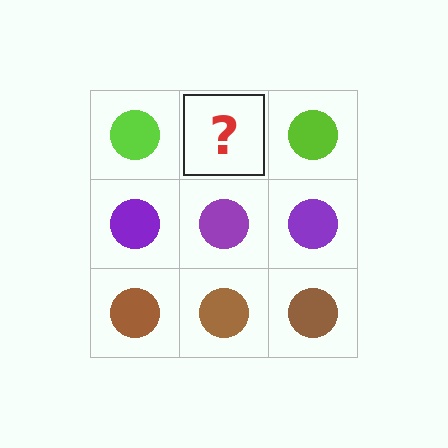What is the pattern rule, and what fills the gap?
The rule is that each row has a consistent color. The gap should be filled with a lime circle.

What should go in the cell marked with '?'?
The missing cell should contain a lime circle.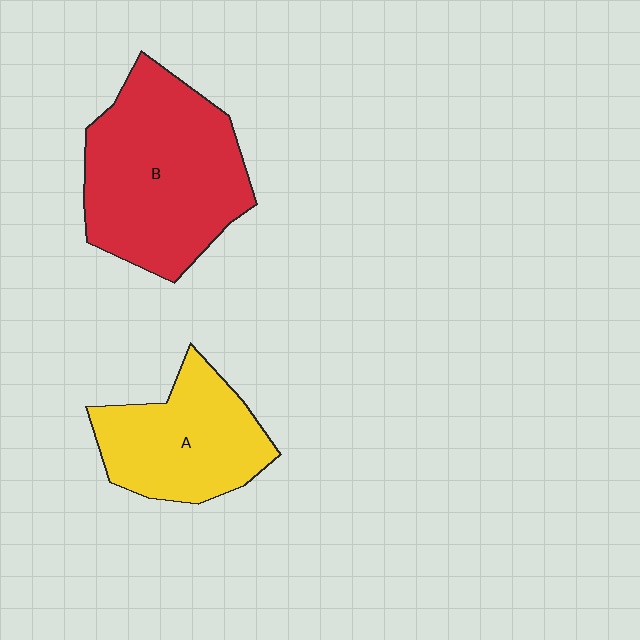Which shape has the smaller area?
Shape A (yellow).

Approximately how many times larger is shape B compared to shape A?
Approximately 1.5 times.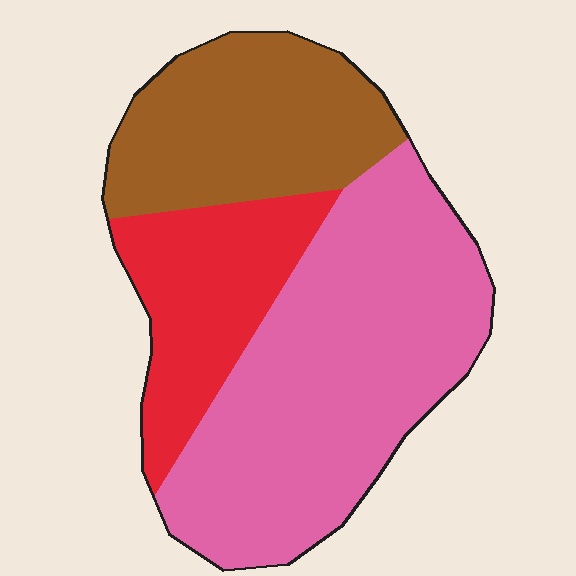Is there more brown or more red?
Brown.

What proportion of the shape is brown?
Brown covers 27% of the shape.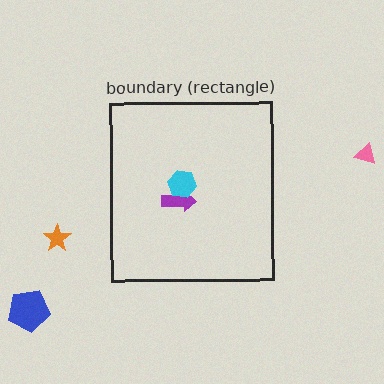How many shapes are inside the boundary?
2 inside, 3 outside.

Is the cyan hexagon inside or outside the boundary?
Inside.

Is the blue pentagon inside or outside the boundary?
Outside.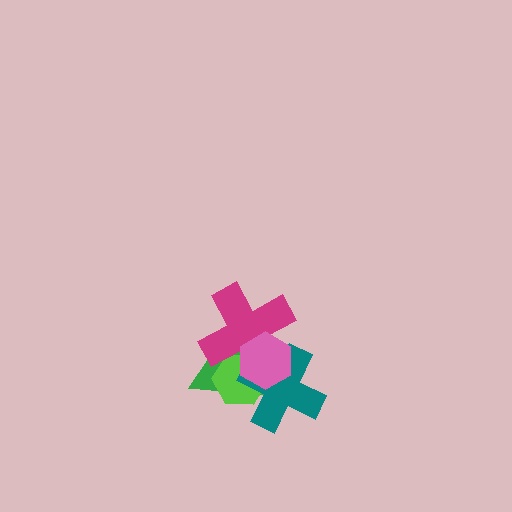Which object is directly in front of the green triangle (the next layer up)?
The lime hexagon is directly in front of the green triangle.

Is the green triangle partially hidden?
Yes, it is partially covered by another shape.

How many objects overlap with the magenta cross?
4 objects overlap with the magenta cross.